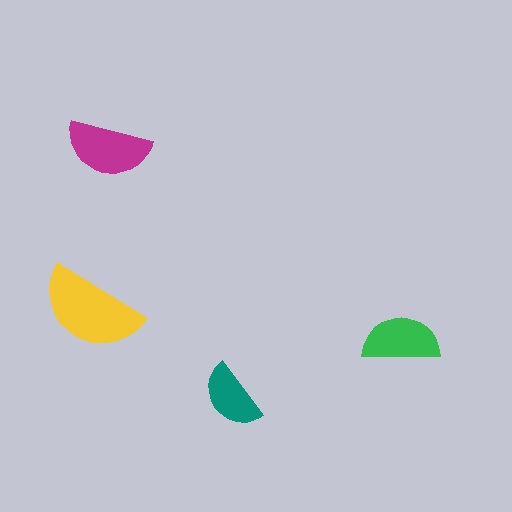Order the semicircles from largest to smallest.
the yellow one, the magenta one, the green one, the teal one.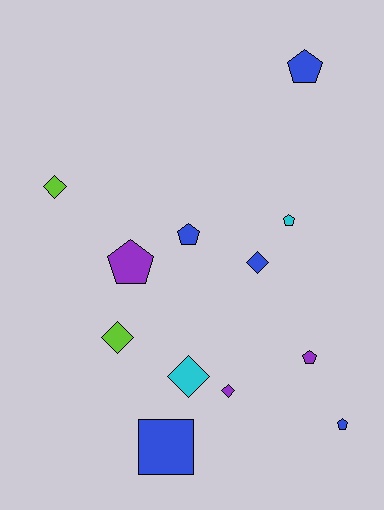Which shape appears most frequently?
Pentagon, with 6 objects.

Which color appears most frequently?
Blue, with 5 objects.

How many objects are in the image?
There are 12 objects.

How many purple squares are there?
There are no purple squares.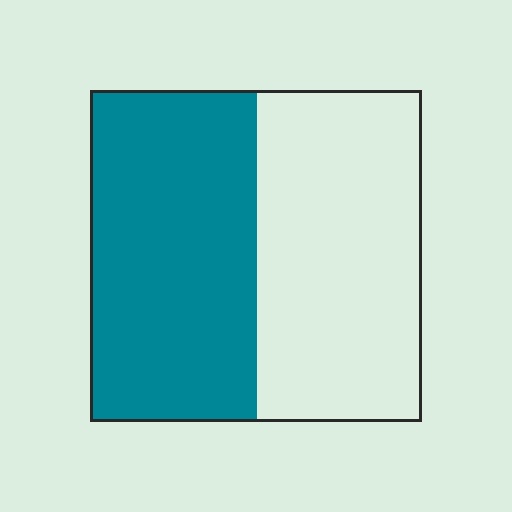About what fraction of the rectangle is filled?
About one half (1/2).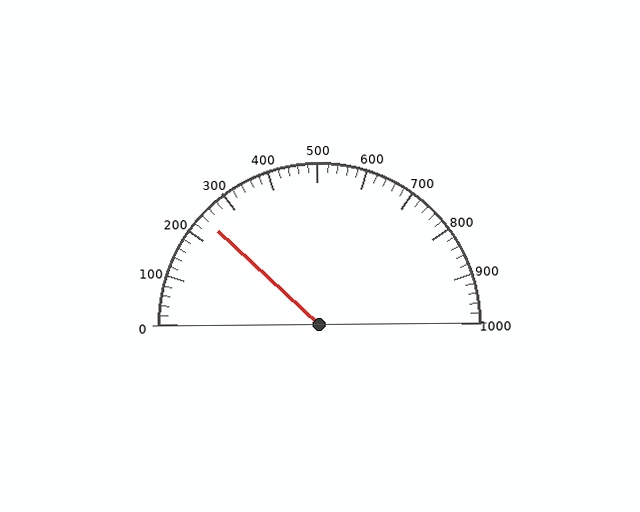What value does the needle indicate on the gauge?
The needle indicates approximately 240.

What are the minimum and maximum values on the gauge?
The gauge ranges from 0 to 1000.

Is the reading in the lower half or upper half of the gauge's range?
The reading is in the lower half of the range (0 to 1000).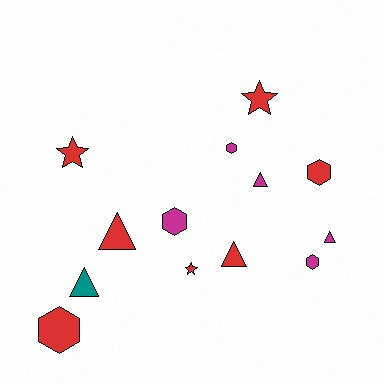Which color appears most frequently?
Red, with 7 objects.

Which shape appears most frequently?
Hexagon, with 5 objects.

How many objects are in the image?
There are 13 objects.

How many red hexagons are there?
There are 2 red hexagons.